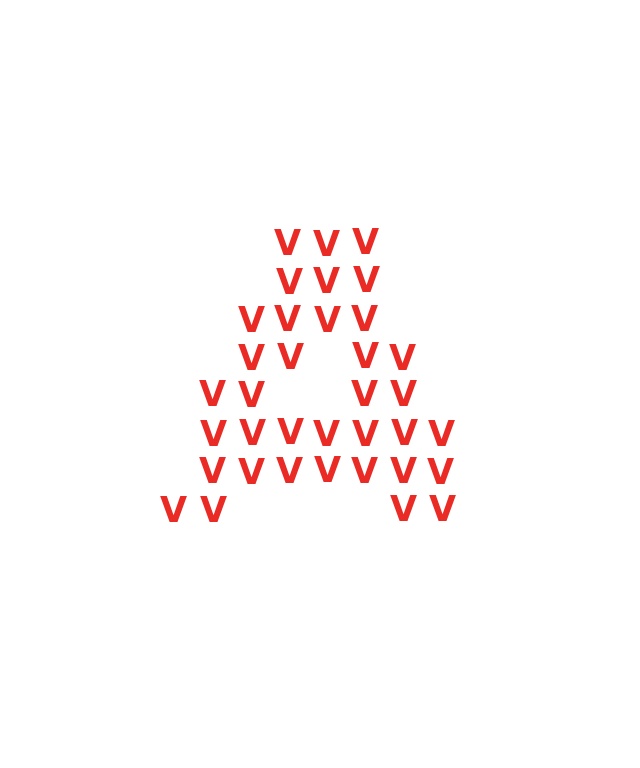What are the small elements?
The small elements are letter V's.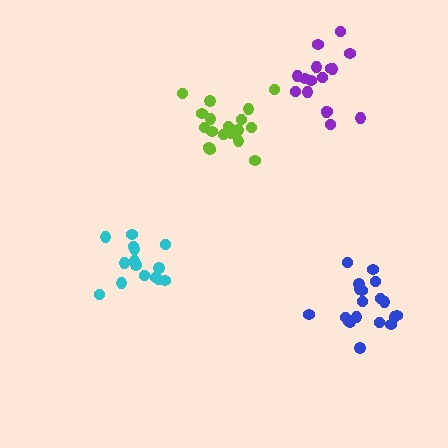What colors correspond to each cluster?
The clusters are colored: purple, cyan, blue, lime.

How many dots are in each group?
Group 1: 16 dots, Group 2: 15 dots, Group 3: 19 dots, Group 4: 18 dots (68 total).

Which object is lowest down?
The blue cluster is bottommost.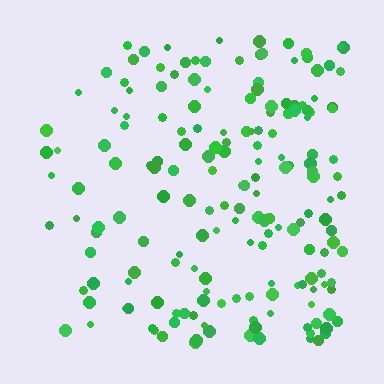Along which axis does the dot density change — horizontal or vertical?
Horizontal.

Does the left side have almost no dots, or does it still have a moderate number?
Still a moderate number, just noticeably fewer than the right.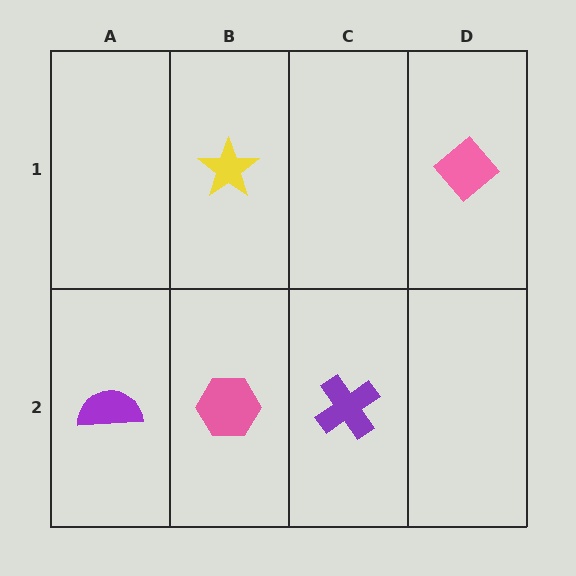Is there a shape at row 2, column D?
No, that cell is empty.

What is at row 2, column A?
A purple semicircle.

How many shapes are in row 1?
2 shapes.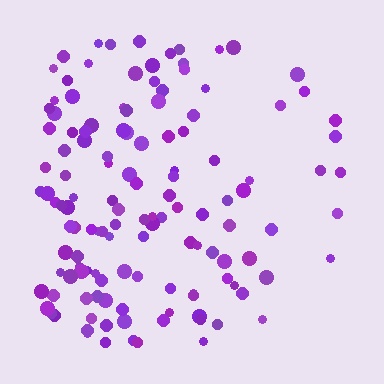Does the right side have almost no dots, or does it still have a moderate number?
Still a moderate number, just noticeably fewer than the left.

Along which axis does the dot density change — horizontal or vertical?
Horizontal.